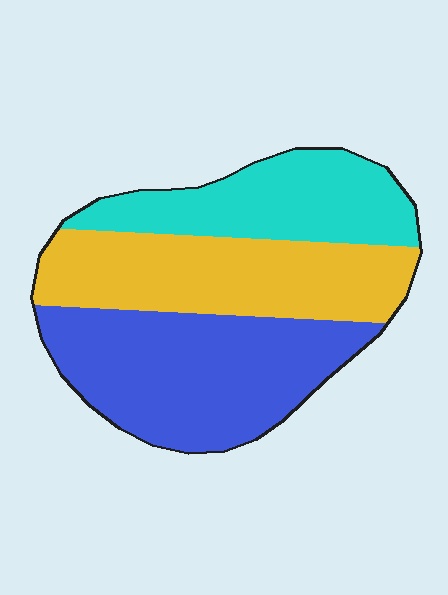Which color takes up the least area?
Cyan, at roughly 25%.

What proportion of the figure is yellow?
Yellow covers about 35% of the figure.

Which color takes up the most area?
Blue, at roughly 40%.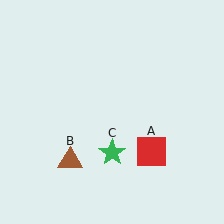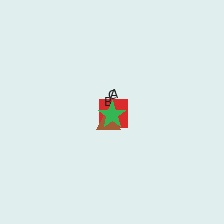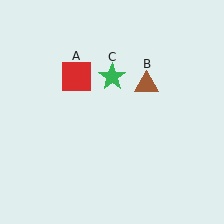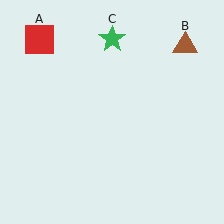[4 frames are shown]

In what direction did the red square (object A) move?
The red square (object A) moved up and to the left.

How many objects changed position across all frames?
3 objects changed position: red square (object A), brown triangle (object B), green star (object C).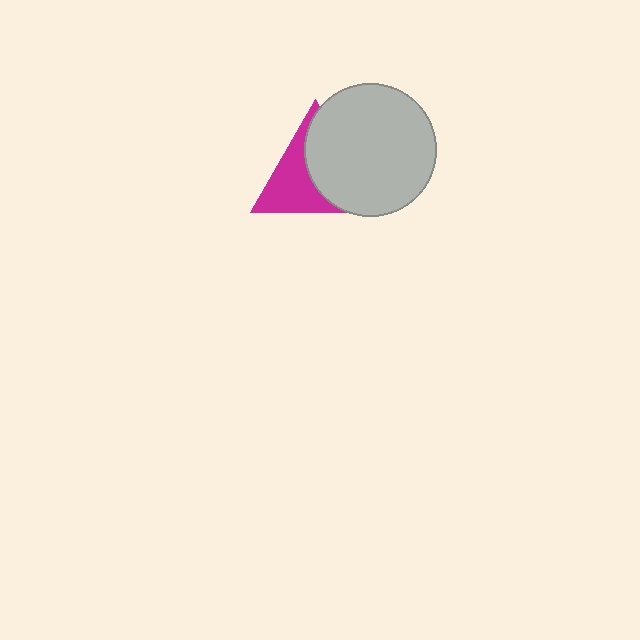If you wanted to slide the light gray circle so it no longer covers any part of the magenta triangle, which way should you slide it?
Slide it right — that is the most direct way to separate the two shapes.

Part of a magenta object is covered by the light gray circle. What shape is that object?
It is a triangle.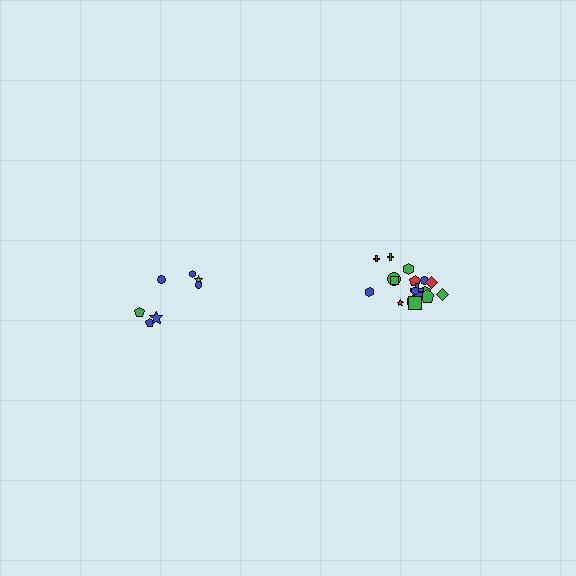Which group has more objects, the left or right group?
The right group.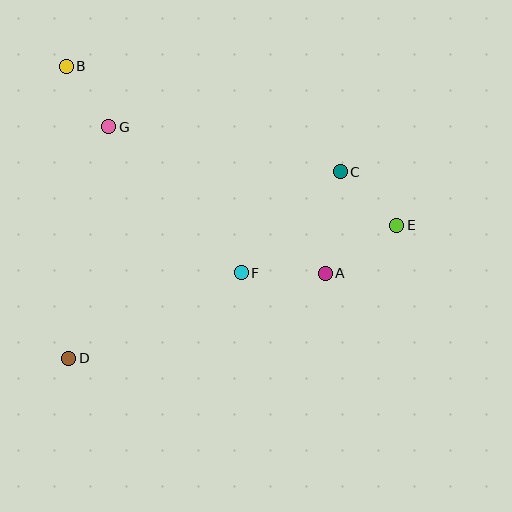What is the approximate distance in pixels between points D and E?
The distance between D and E is approximately 354 pixels.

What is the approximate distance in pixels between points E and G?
The distance between E and G is approximately 304 pixels.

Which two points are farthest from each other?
Points B and E are farthest from each other.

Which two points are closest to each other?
Points B and G are closest to each other.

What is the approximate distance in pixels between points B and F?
The distance between B and F is approximately 271 pixels.